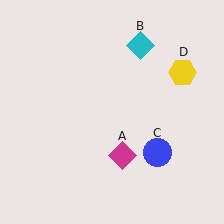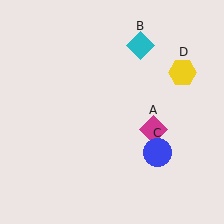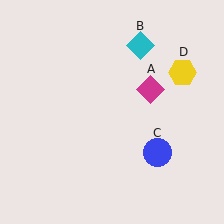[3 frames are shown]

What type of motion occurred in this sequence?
The magenta diamond (object A) rotated counterclockwise around the center of the scene.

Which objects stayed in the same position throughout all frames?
Cyan diamond (object B) and blue circle (object C) and yellow hexagon (object D) remained stationary.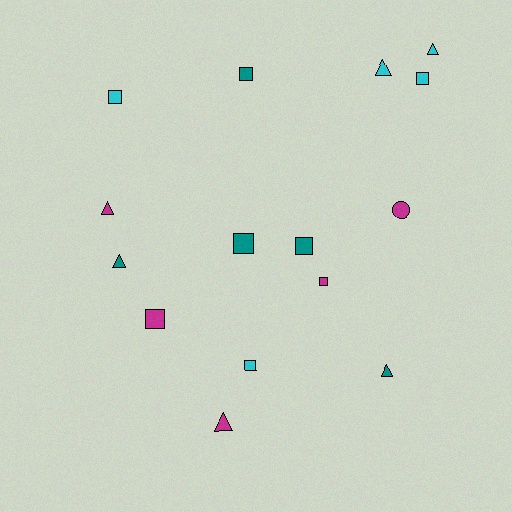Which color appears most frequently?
Cyan, with 5 objects.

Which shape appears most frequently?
Square, with 8 objects.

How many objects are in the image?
There are 15 objects.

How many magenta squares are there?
There are 2 magenta squares.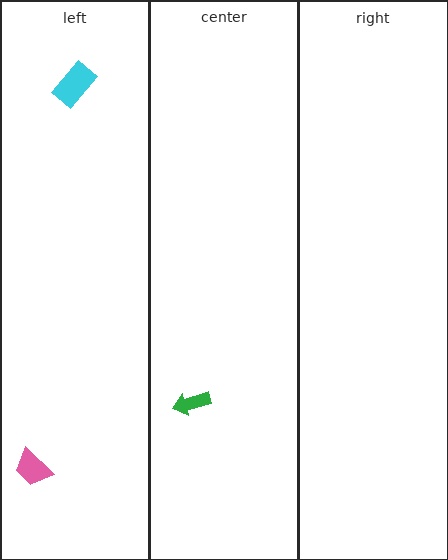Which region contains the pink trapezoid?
The left region.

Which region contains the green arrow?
The center region.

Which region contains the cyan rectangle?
The left region.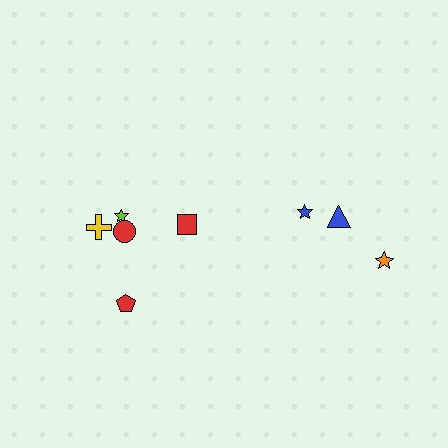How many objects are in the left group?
There are 5 objects.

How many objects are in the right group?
There are 3 objects.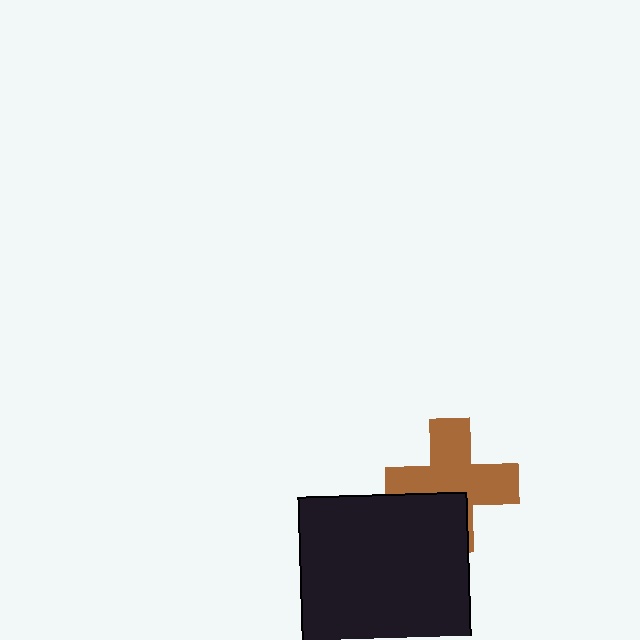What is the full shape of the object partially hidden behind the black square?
The partially hidden object is a brown cross.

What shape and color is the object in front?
The object in front is a black square.